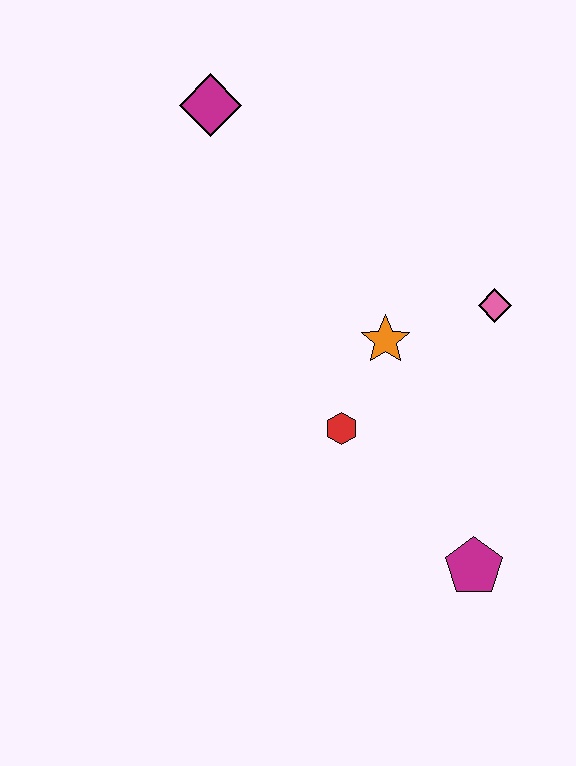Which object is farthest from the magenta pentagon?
The magenta diamond is farthest from the magenta pentagon.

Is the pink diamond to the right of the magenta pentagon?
Yes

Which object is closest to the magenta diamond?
The orange star is closest to the magenta diamond.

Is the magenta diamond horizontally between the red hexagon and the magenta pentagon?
No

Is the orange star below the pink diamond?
Yes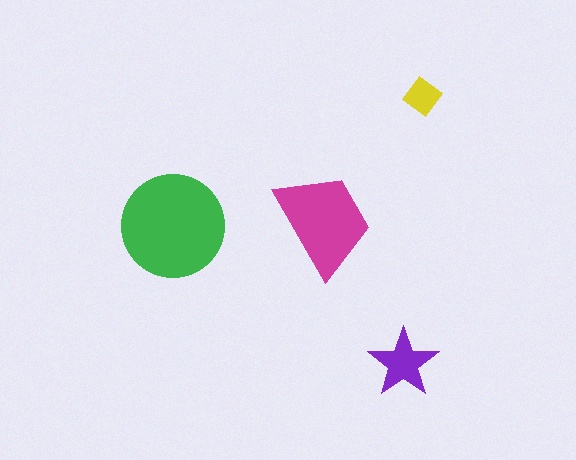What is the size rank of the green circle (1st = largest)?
1st.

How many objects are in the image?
There are 4 objects in the image.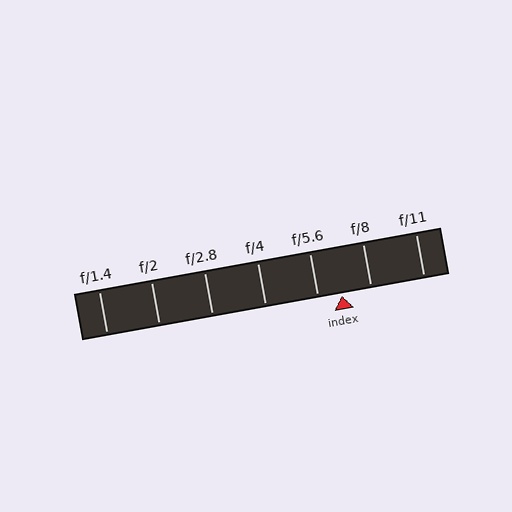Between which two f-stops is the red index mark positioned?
The index mark is between f/5.6 and f/8.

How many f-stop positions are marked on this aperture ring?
There are 7 f-stop positions marked.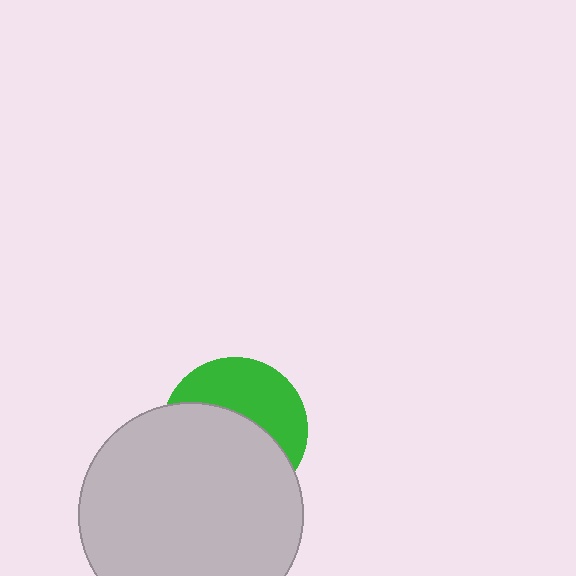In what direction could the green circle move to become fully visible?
The green circle could move up. That would shift it out from behind the light gray circle entirely.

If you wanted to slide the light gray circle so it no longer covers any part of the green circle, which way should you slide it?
Slide it down — that is the most direct way to separate the two shapes.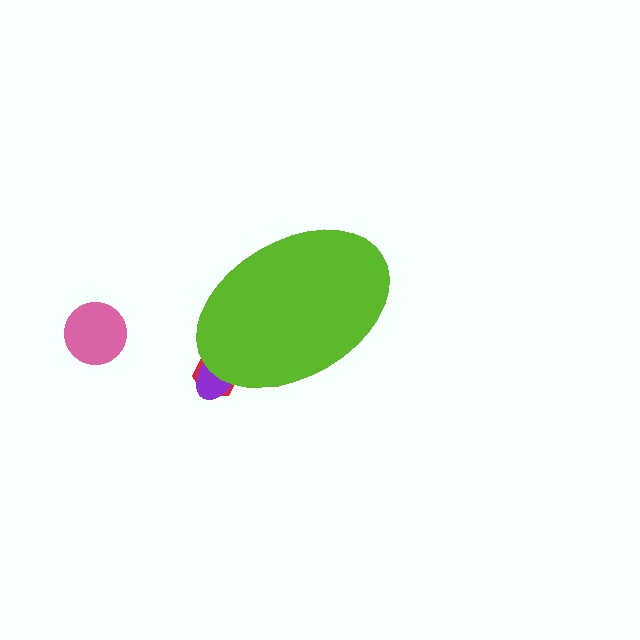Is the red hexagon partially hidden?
Yes, the red hexagon is partially hidden behind the lime ellipse.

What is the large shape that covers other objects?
A lime ellipse.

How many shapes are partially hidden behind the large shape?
2 shapes are partially hidden.